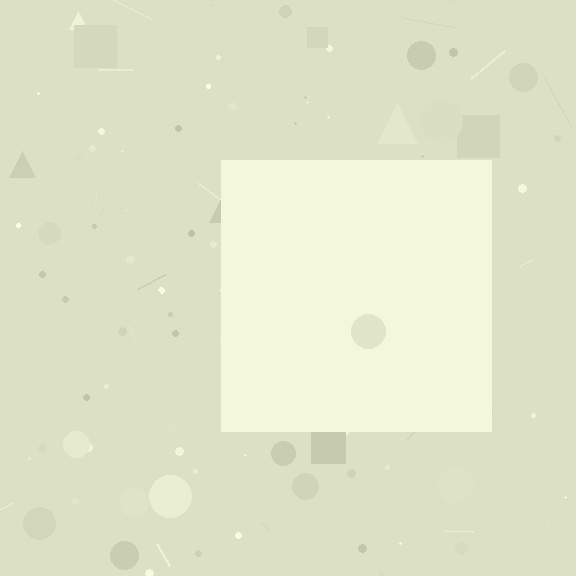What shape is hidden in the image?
A square is hidden in the image.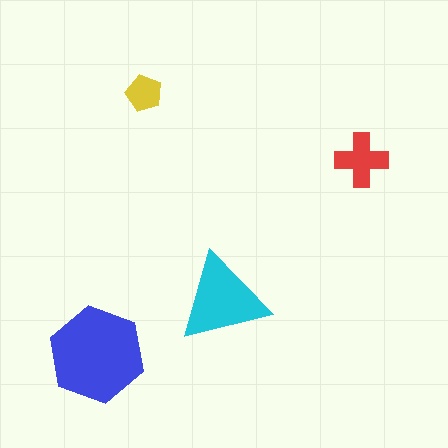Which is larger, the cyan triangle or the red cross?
The cyan triangle.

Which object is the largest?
The blue hexagon.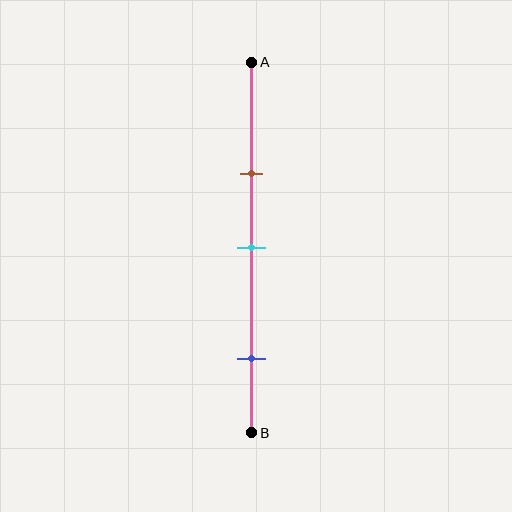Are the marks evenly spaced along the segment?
No, the marks are not evenly spaced.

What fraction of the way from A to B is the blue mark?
The blue mark is approximately 80% (0.8) of the way from A to B.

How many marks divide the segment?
There are 3 marks dividing the segment.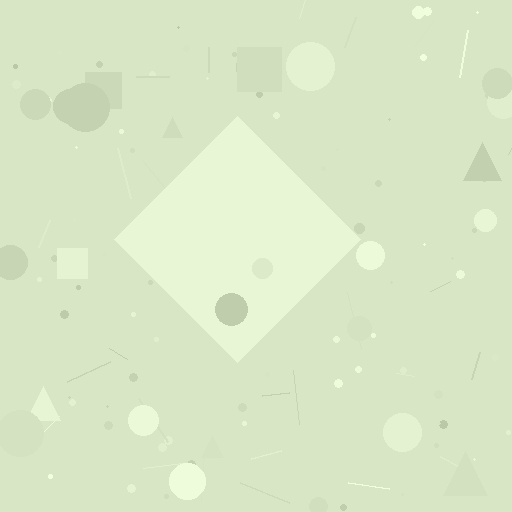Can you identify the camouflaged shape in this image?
The camouflaged shape is a diamond.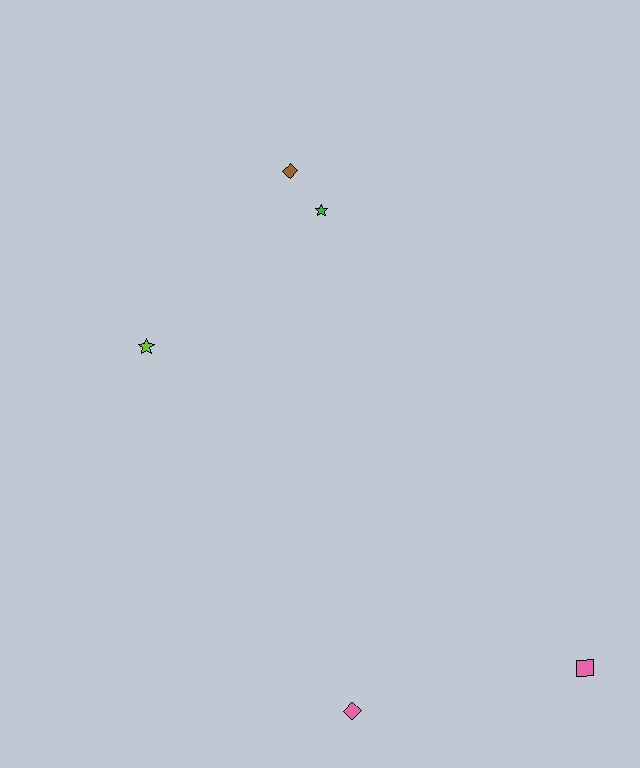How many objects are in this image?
There are 5 objects.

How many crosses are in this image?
There are no crosses.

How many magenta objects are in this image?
There are no magenta objects.